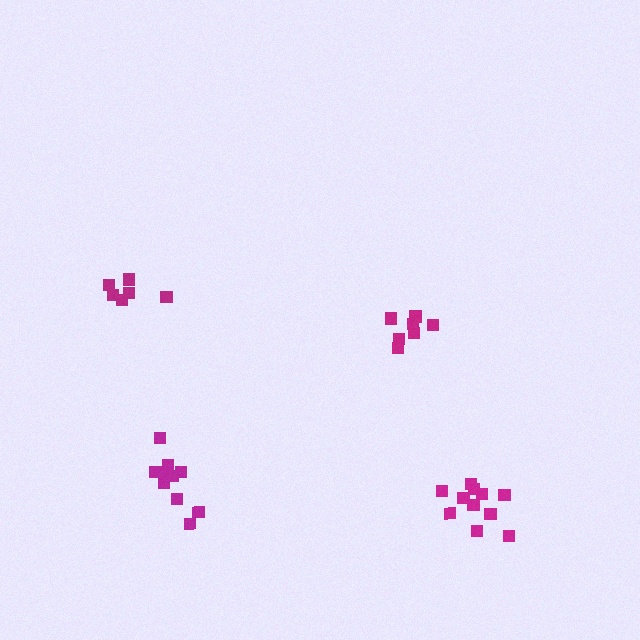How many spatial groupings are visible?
There are 4 spatial groupings.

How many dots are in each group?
Group 1: 10 dots, Group 2: 6 dots, Group 3: 7 dots, Group 4: 11 dots (34 total).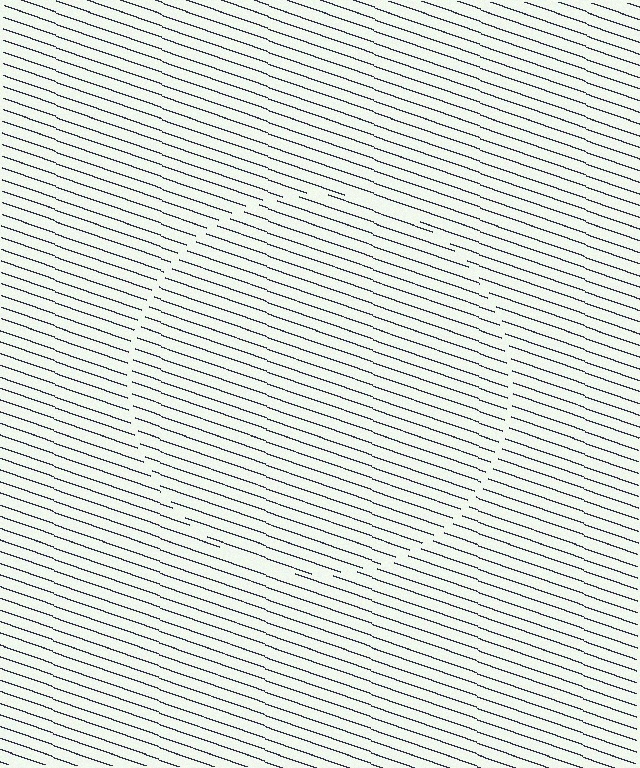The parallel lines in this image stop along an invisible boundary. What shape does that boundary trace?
An illusory circle. The interior of the shape contains the same grating, shifted by half a period — the contour is defined by the phase discontinuity where line-ends from the inner and outer gratings abut.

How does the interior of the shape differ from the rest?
The interior of the shape contains the same grating, shifted by half a period — the contour is defined by the phase discontinuity where line-ends from the inner and outer gratings abut.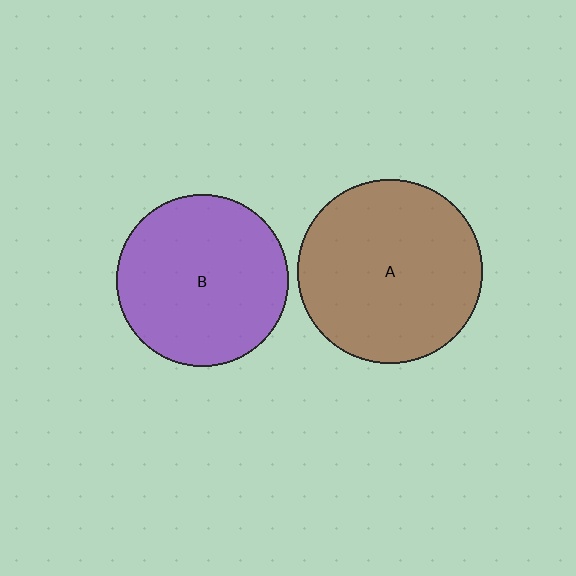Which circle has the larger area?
Circle A (brown).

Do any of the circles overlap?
No, none of the circles overlap.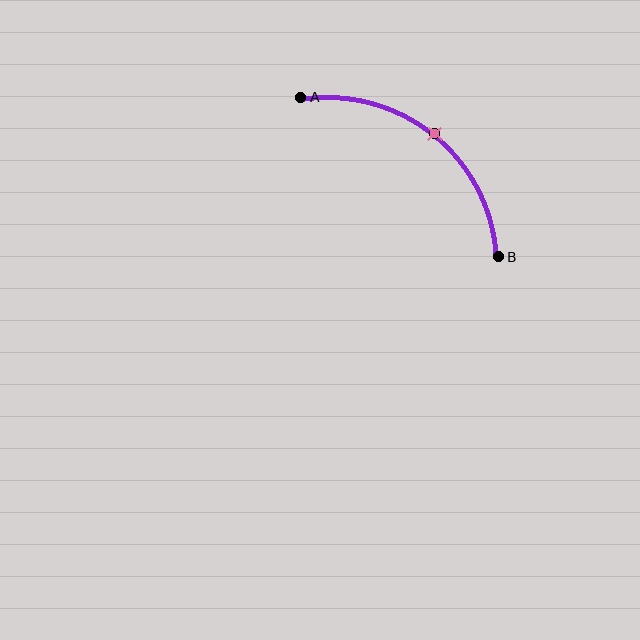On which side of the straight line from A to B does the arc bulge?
The arc bulges above and to the right of the straight line connecting A and B.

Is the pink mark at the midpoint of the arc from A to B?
Yes. The pink mark lies on the arc at equal arc-length from both A and B — it is the arc midpoint.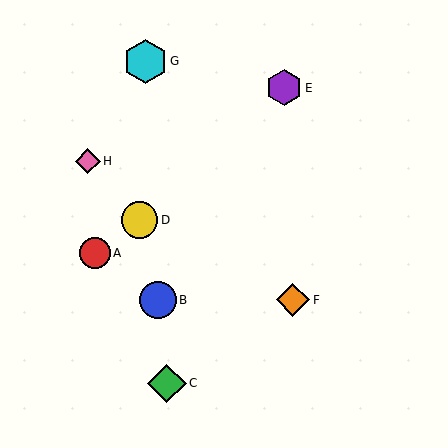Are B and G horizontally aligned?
No, B is at y≈300 and G is at y≈61.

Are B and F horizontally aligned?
Yes, both are at y≈300.